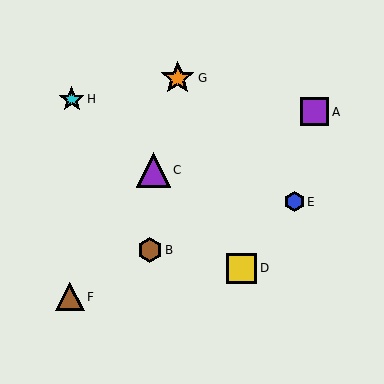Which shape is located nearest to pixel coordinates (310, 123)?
The purple square (labeled A) at (315, 112) is nearest to that location.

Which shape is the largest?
The purple triangle (labeled C) is the largest.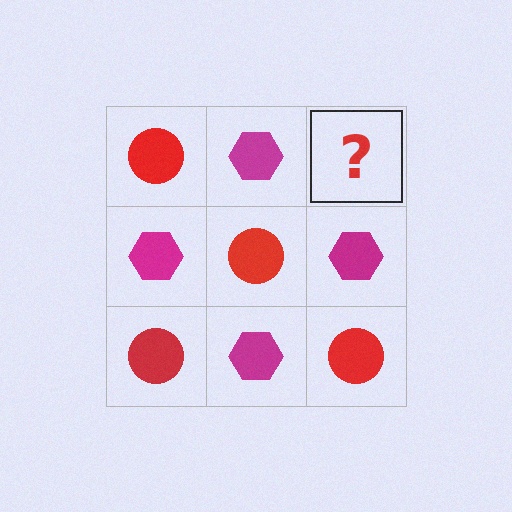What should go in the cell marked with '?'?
The missing cell should contain a red circle.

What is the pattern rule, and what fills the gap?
The rule is that it alternates red circle and magenta hexagon in a checkerboard pattern. The gap should be filled with a red circle.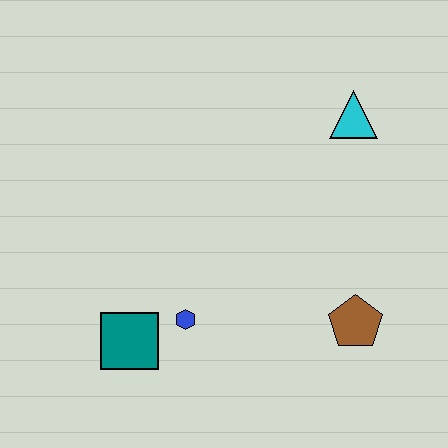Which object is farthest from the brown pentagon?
The teal square is farthest from the brown pentagon.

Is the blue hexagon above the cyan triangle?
No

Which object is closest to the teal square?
The blue hexagon is closest to the teal square.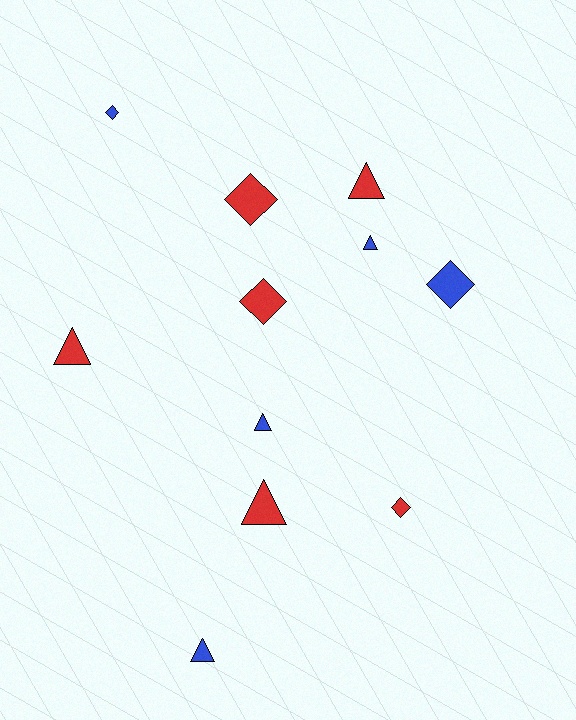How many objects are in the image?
There are 11 objects.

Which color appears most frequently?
Red, with 6 objects.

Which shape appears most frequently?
Triangle, with 6 objects.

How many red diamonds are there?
There are 3 red diamonds.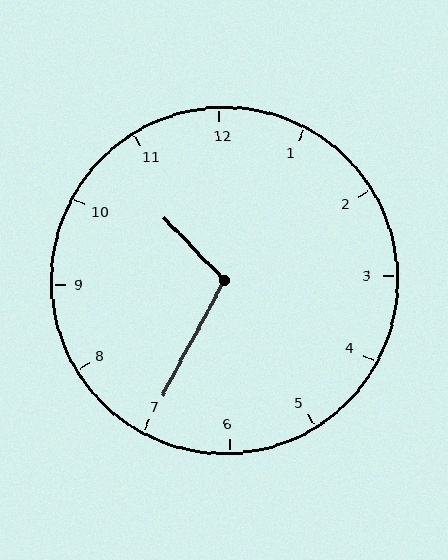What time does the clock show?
10:35.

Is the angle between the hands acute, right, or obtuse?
It is obtuse.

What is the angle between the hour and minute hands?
Approximately 108 degrees.